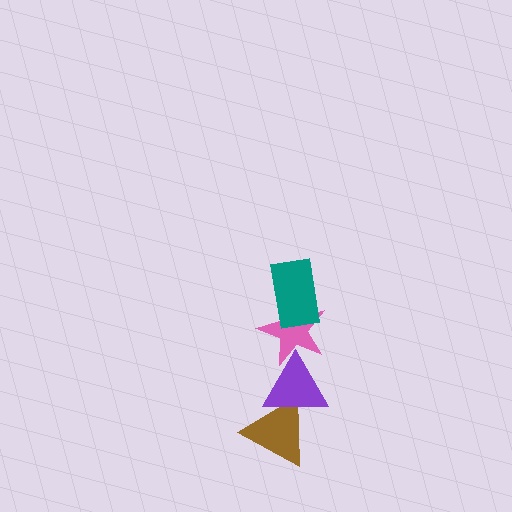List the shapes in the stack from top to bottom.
From top to bottom: the teal rectangle, the pink star, the purple triangle, the brown triangle.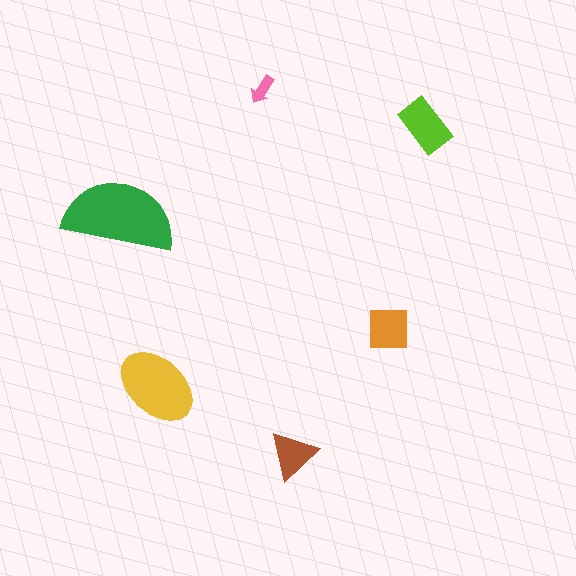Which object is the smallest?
The pink arrow.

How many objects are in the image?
There are 6 objects in the image.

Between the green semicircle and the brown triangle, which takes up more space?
The green semicircle.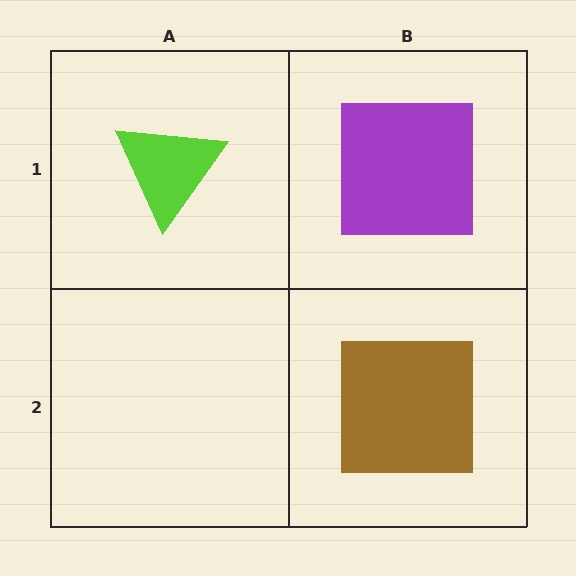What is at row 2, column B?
A brown square.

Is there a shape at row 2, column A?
No, that cell is empty.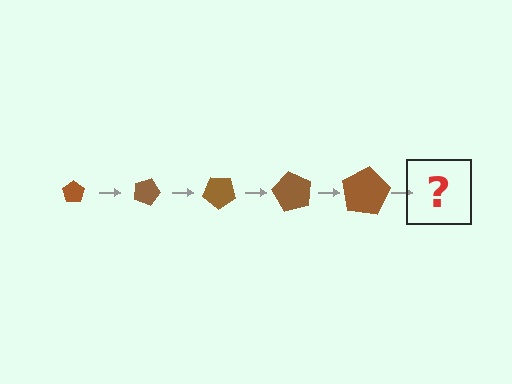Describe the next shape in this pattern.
It should be a pentagon, larger than the previous one and rotated 100 degrees from the start.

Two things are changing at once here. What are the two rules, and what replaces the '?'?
The two rules are that the pentagon grows larger each step and it rotates 20 degrees each step. The '?' should be a pentagon, larger than the previous one and rotated 100 degrees from the start.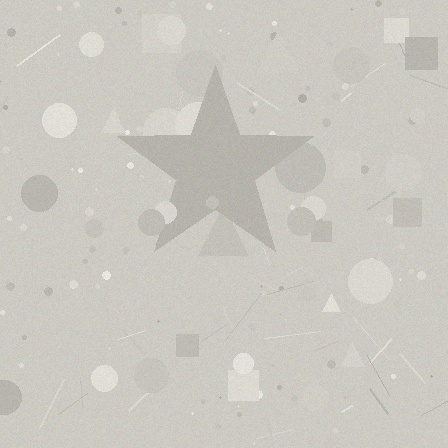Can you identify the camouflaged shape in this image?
The camouflaged shape is a star.